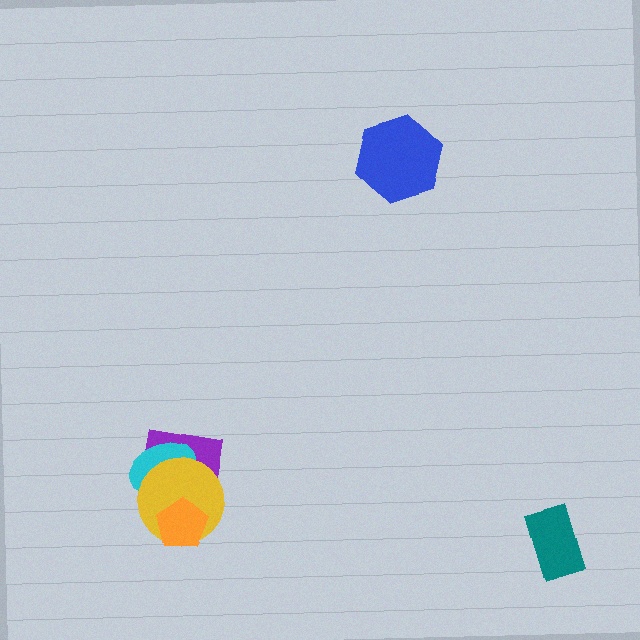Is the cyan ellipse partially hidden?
Yes, it is partially covered by another shape.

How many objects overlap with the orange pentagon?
1 object overlaps with the orange pentagon.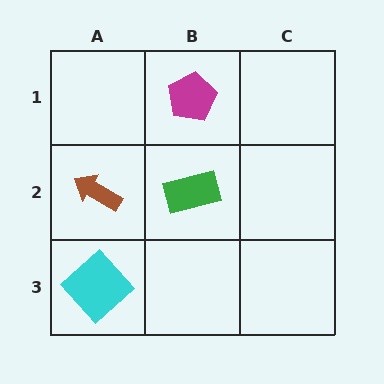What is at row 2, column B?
A green rectangle.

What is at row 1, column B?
A magenta pentagon.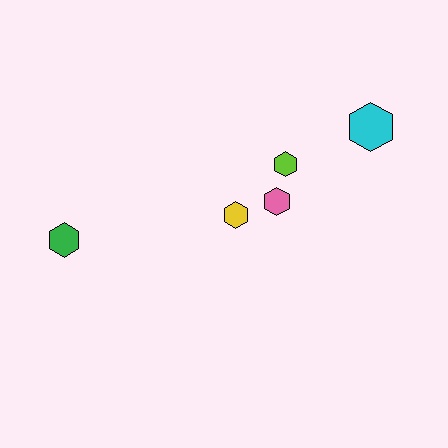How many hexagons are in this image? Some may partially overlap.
There are 5 hexagons.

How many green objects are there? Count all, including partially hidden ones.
There is 1 green object.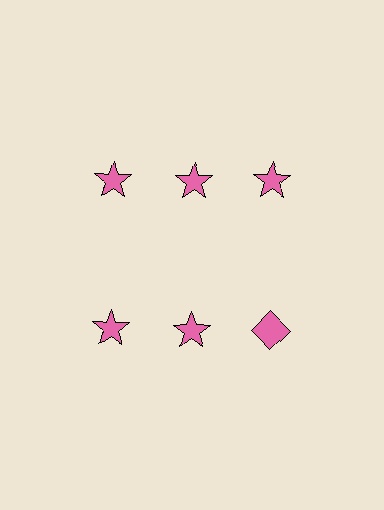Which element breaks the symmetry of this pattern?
The pink diamond in the second row, center column breaks the symmetry. All other shapes are pink stars.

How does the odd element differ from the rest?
It has a different shape: diamond instead of star.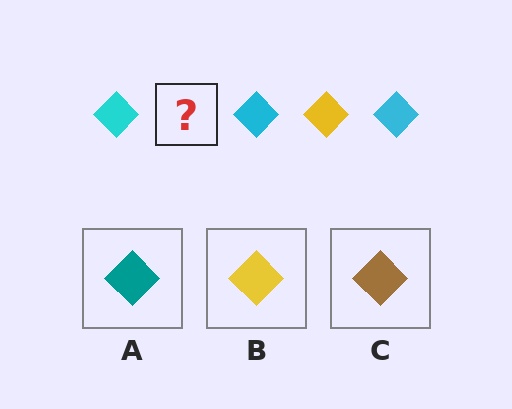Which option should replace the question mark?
Option B.